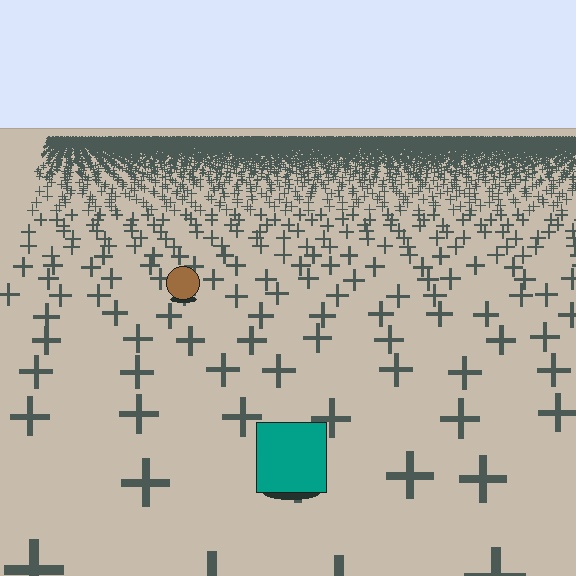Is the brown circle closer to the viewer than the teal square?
No. The teal square is closer — you can tell from the texture gradient: the ground texture is coarser near it.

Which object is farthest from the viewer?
The brown circle is farthest from the viewer. It appears smaller and the ground texture around it is denser.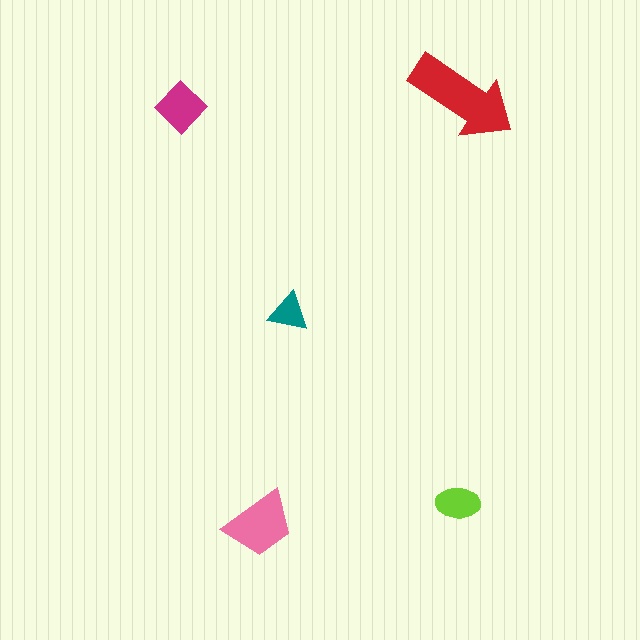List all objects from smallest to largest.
The teal triangle, the lime ellipse, the magenta diamond, the pink trapezoid, the red arrow.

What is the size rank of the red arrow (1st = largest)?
1st.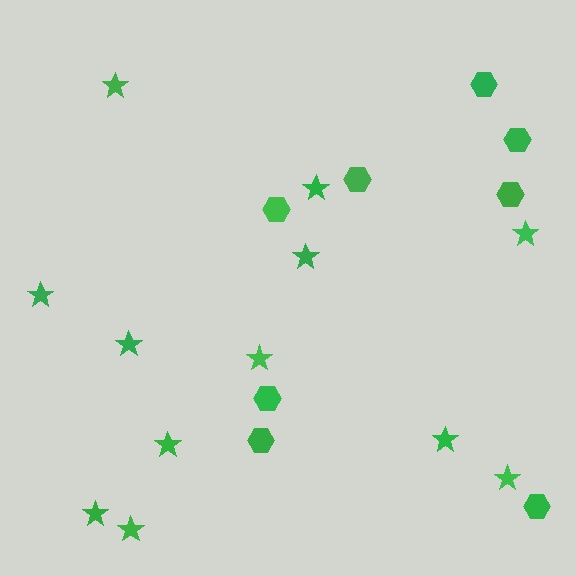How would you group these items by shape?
There are 2 groups: one group of hexagons (8) and one group of stars (12).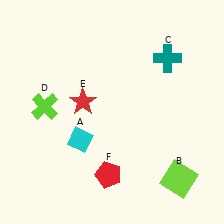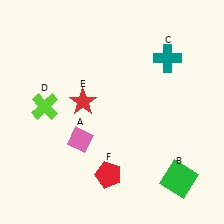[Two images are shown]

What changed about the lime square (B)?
In Image 1, B is lime. In Image 2, it changed to green.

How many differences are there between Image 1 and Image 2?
There are 2 differences between the two images.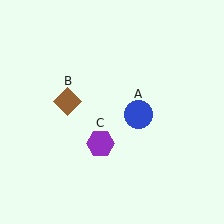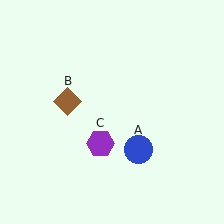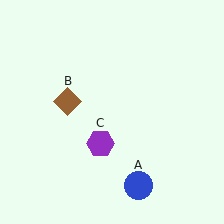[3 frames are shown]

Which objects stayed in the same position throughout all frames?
Brown diamond (object B) and purple hexagon (object C) remained stationary.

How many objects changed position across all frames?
1 object changed position: blue circle (object A).